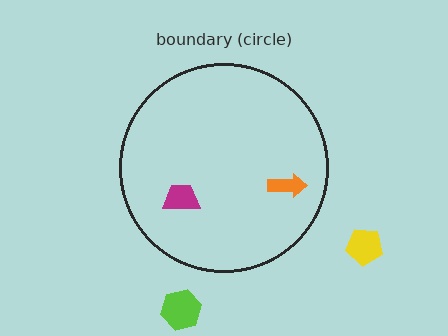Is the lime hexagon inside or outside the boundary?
Outside.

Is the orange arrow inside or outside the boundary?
Inside.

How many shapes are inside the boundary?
2 inside, 2 outside.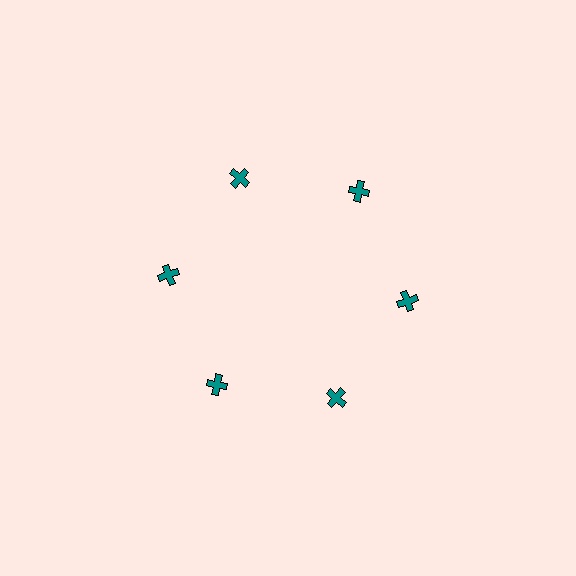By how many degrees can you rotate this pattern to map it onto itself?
The pattern maps onto itself every 60 degrees of rotation.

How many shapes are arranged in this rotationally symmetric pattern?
There are 6 shapes, arranged in 6 groups of 1.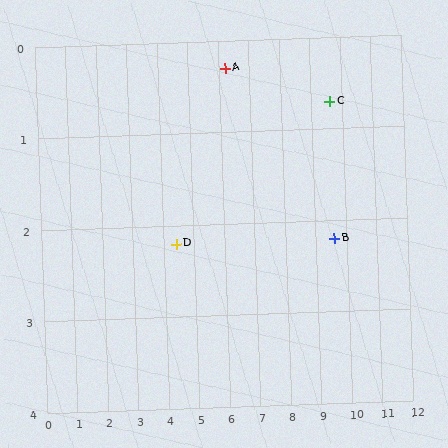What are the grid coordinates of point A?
Point A is at approximately (6.2, 0.3).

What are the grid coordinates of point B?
Point B is at approximately (9.6, 2.2).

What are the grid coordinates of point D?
Point D is at approximately (4.4, 2.2).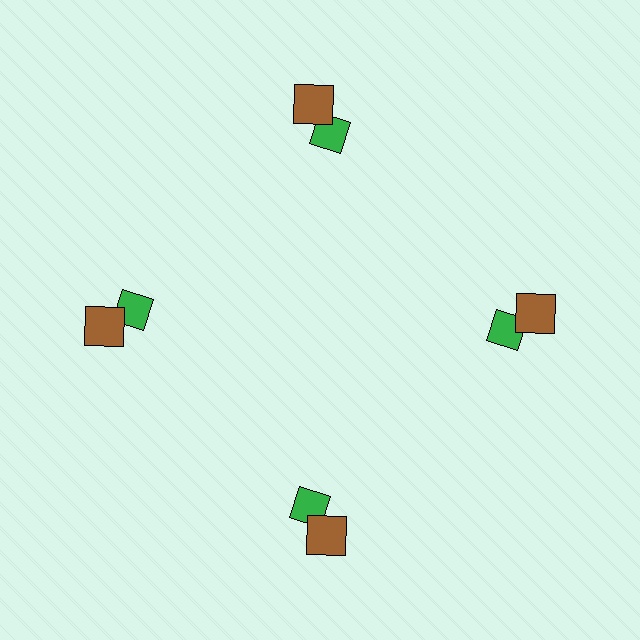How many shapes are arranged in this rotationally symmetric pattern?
There are 8 shapes, arranged in 4 groups of 2.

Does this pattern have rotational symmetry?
Yes, this pattern has 4-fold rotational symmetry. It looks the same after rotating 90 degrees around the center.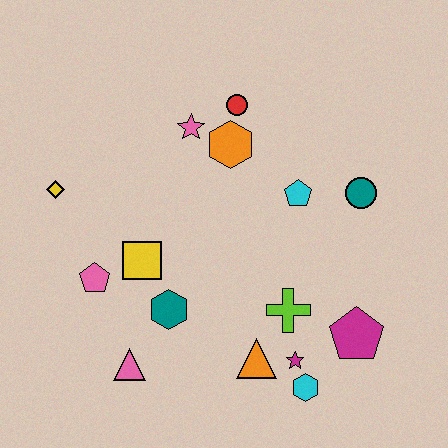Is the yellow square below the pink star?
Yes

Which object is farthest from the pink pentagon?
The teal circle is farthest from the pink pentagon.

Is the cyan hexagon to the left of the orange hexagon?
No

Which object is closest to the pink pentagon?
The yellow square is closest to the pink pentagon.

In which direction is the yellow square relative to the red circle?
The yellow square is below the red circle.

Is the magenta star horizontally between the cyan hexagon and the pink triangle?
Yes